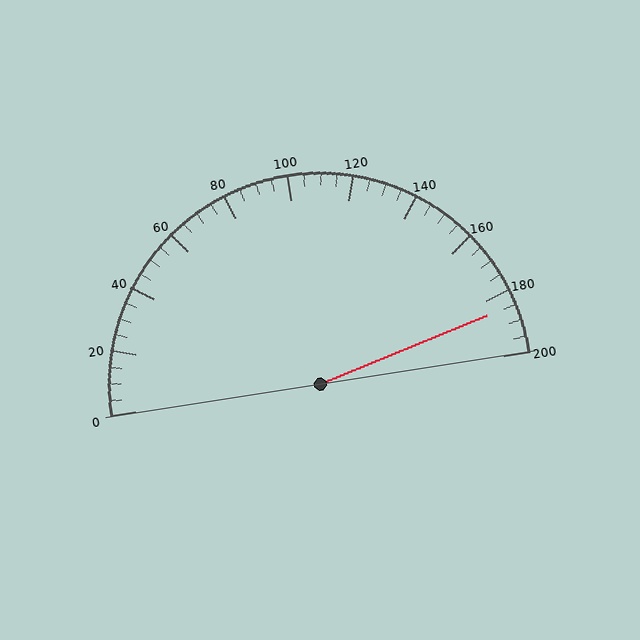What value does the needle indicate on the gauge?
The needle indicates approximately 185.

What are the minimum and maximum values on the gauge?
The gauge ranges from 0 to 200.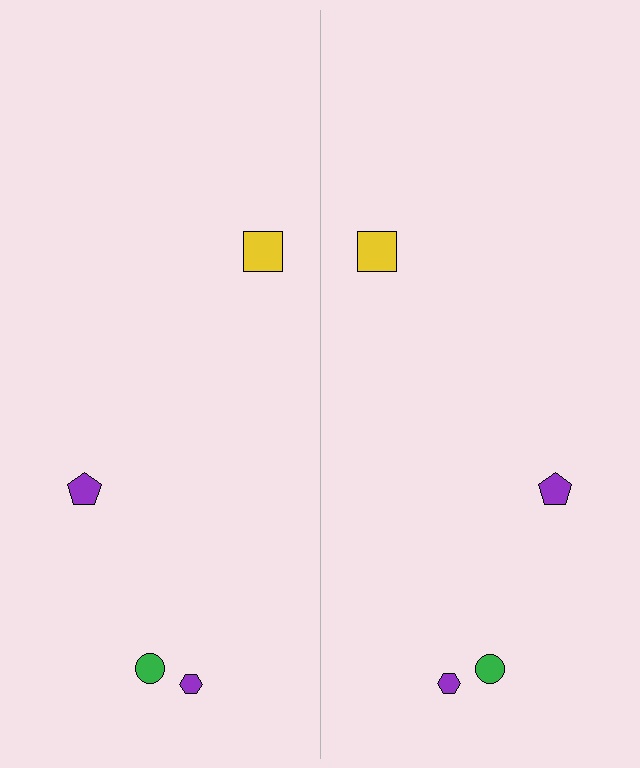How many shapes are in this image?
There are 8 shapes in this image.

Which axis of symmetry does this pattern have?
The pattern has a vertical axis of symmetry running through the center of the image.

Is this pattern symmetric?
Yes, this pattern has bilateral (reflection) symmetry.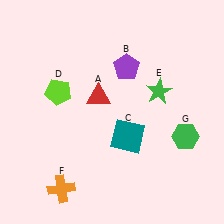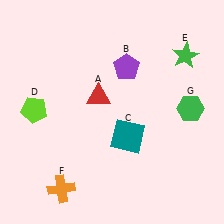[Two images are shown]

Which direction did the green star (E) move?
The green star (E) moved up.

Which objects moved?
The objects that moved are: the lime pentagon (D), the green star (E), the green hexagon (G).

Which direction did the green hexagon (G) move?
The green hexagon (G) moved up.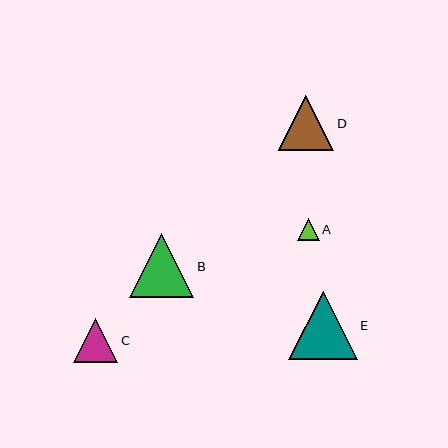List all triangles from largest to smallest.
From largest to smallest: E, B, D, C, A.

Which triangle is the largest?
Triangle E is the largest with a size of approximately 68 pixels.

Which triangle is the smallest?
Triangle A is the smallest with a size of approximately 22 pixels.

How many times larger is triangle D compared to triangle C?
Triangle D is approximately 1.3 times the size of triangle C.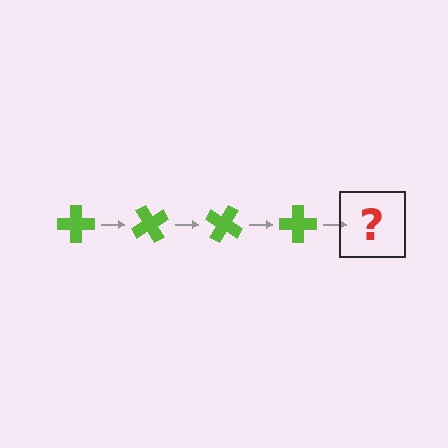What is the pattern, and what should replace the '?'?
The pattern is that the cross rotates 60 degrees each step. The '?' should be a lime cross rotated 240 degrees.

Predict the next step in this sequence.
The next step is a lime cross rotated 240 degrees.